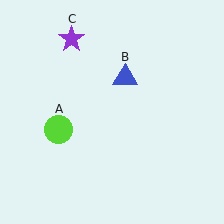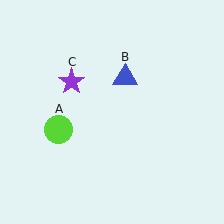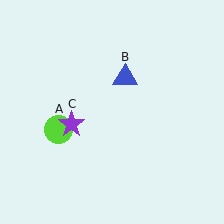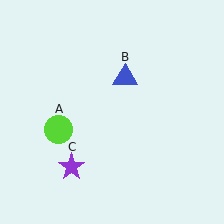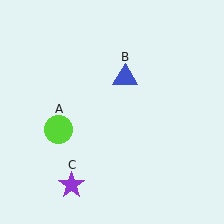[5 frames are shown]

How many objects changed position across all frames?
1 object changed position: purple star (object C).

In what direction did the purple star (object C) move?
The purple star (object C) moved down.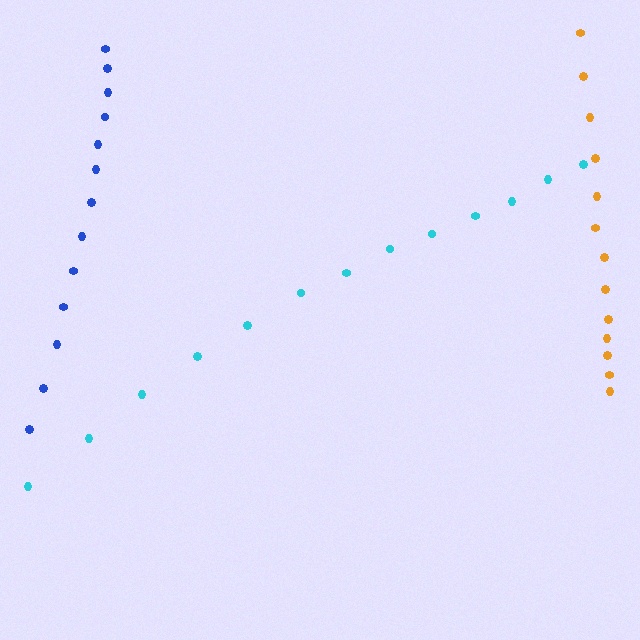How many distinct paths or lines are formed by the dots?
There are 3 distinct paths.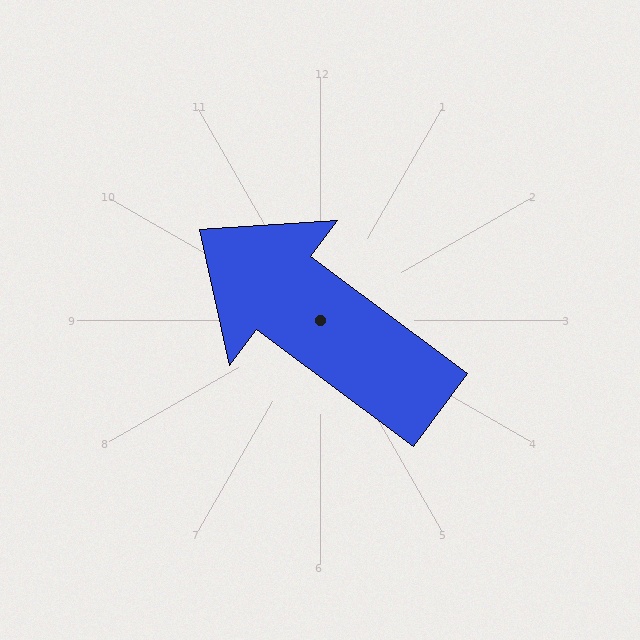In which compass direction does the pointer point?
Northwest.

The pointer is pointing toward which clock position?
Roughly 10 o'clock.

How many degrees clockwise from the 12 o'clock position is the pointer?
Approximately 307 degrees.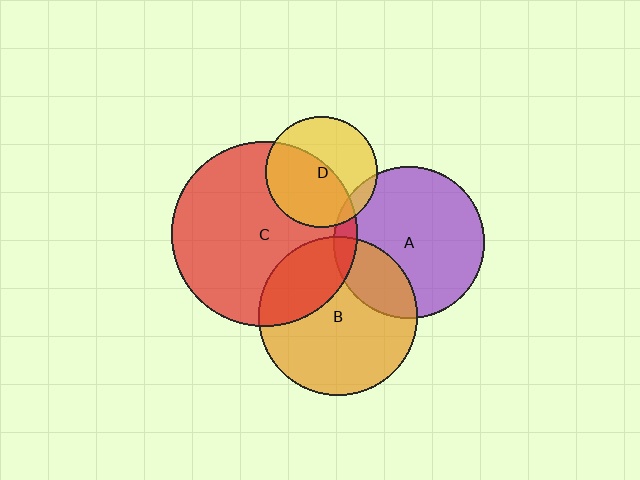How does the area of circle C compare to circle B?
Approximately 1.4 times.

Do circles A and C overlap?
Yes.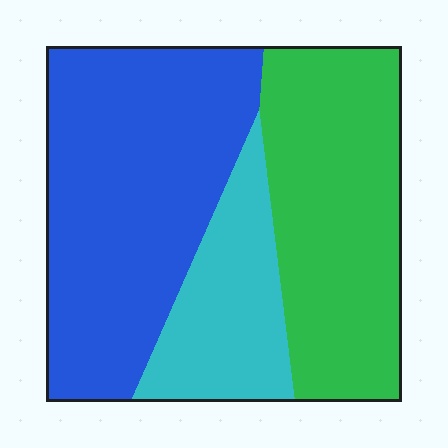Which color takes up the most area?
Blue, at roughly 45%.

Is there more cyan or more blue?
Blue.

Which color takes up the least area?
Cyan, at roughly 20%.